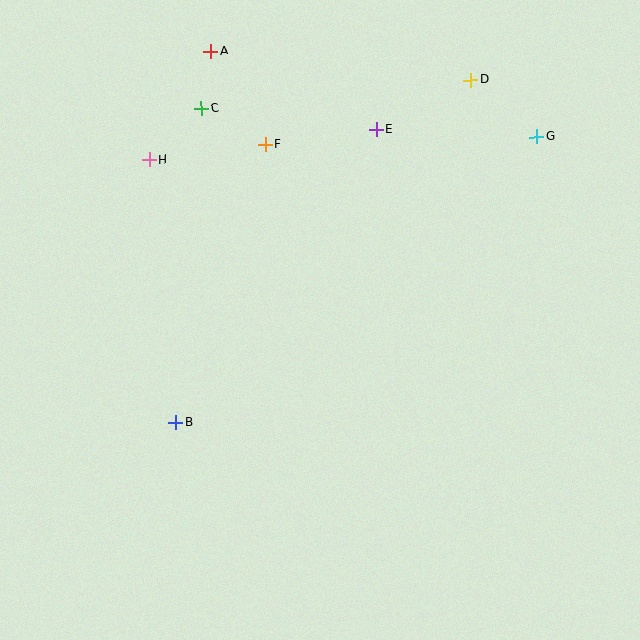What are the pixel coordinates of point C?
Point C is at (202, 108).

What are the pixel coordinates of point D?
Point D is at (471, 80).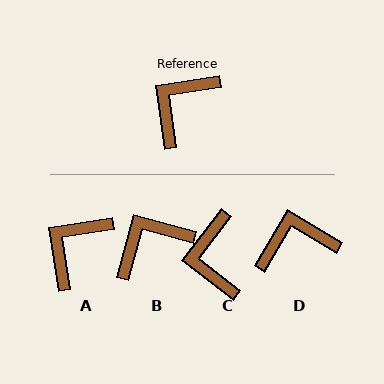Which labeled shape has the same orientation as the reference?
A.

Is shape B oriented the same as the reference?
No, it is off by about 24 degrees.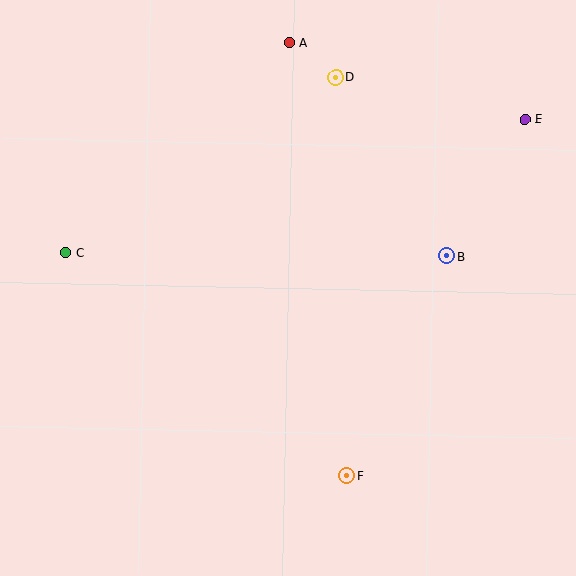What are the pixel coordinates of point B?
Point B is at (447, 256).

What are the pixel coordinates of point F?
Point F is at (347, 475).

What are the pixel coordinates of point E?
Point E is at (525, 119).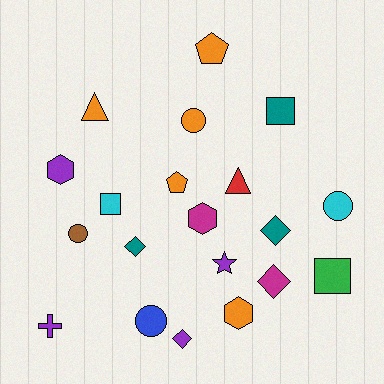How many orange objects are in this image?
There are 5 orange objects.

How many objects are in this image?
There are 20 objects.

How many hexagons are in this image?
There are 3 hexagons.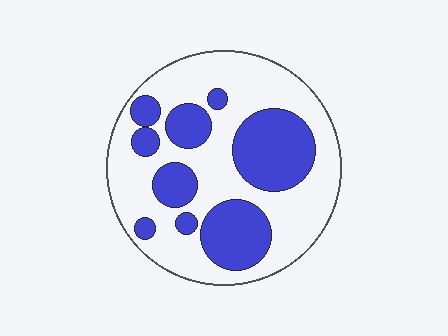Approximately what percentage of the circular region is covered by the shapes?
Approximately 35%.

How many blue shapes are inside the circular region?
9.